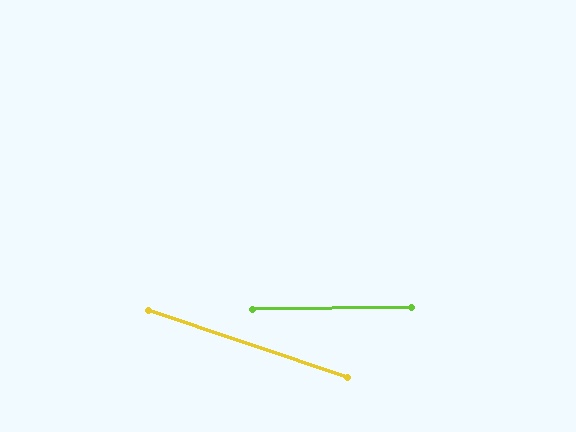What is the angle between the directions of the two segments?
Approximately 19 degrees.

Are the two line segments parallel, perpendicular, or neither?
Neither parallel nor perpendicular — they differ by about 19°.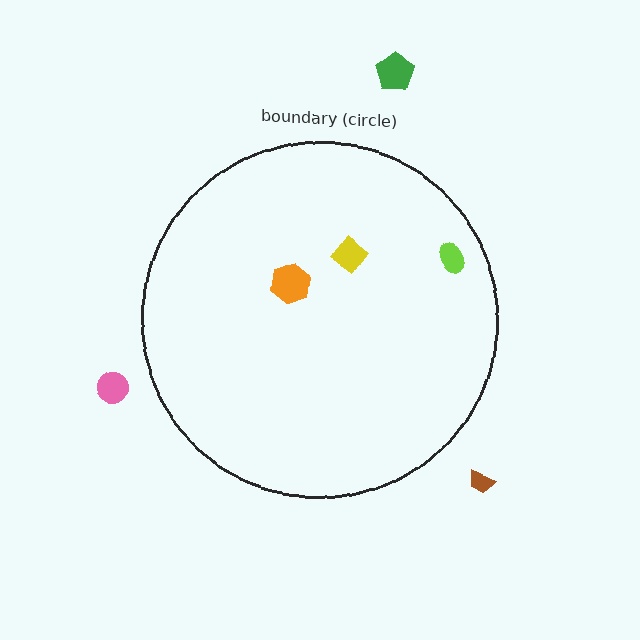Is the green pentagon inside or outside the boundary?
Outside.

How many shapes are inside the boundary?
3 inside, 3 outside.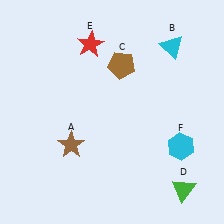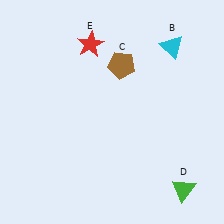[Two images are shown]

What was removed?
The cyan hexagon (F), the brown star (A) were removed in Image 2.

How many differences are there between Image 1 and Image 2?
There are 2 differences between the two images.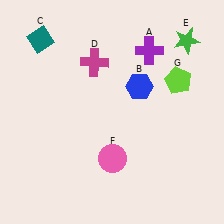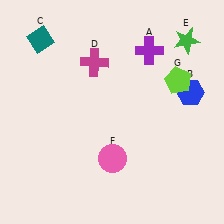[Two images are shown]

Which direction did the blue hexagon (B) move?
The blue hexagon (B) moved right.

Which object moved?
The blue hexagon (B) moved right.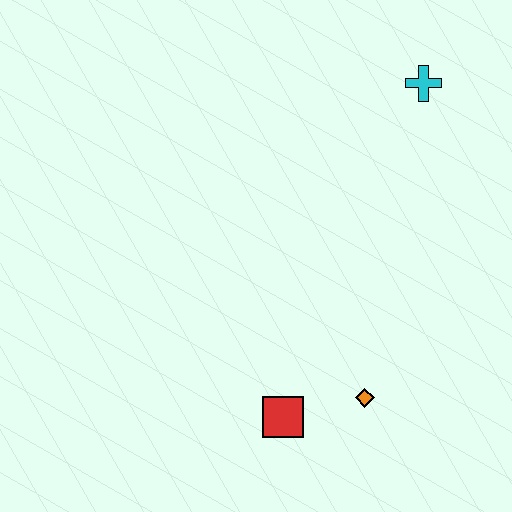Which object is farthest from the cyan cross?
The red square is farthest from the cyan cross.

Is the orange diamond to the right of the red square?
Yes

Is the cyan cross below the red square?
No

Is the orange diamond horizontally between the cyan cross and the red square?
Yes